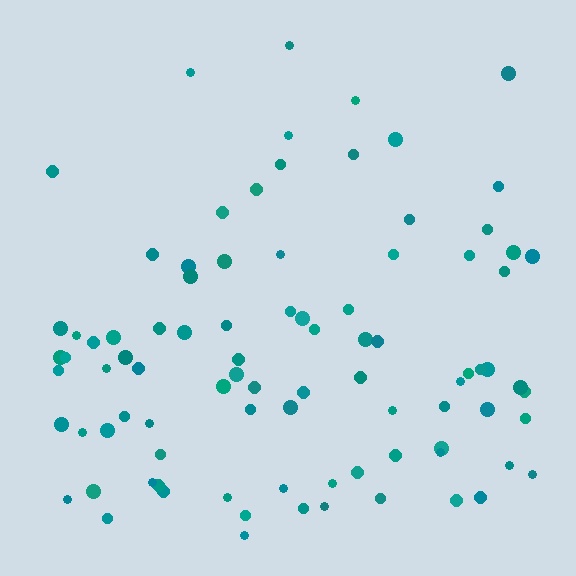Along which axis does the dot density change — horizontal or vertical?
Vertical.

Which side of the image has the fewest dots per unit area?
The top.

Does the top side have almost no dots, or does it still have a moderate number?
Still a moderate number, just noticeably fewer than the bottom.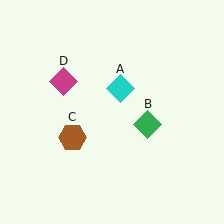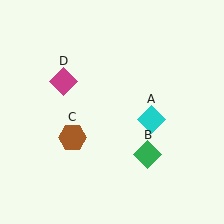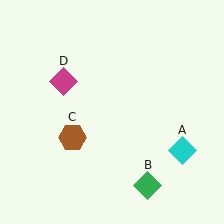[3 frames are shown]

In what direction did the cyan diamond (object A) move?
The cyan diamond (object A) moved down and to the right.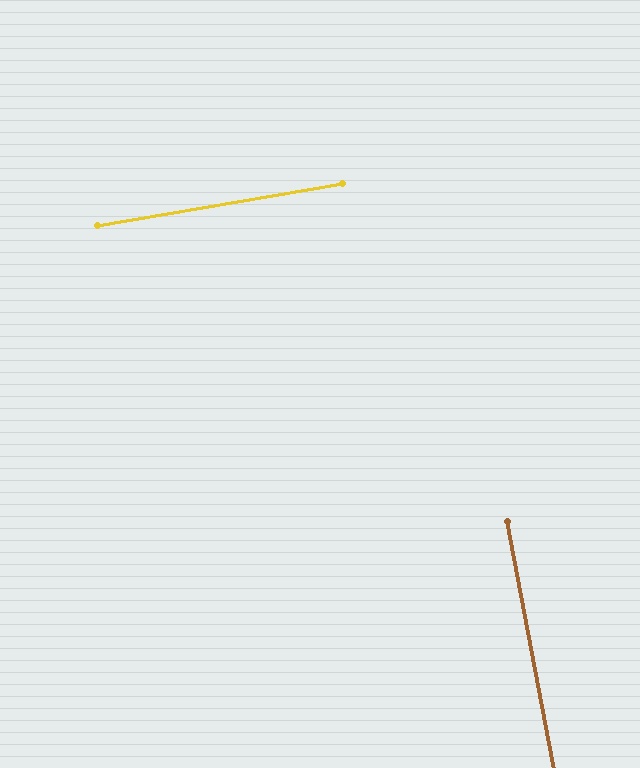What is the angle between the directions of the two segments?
Approximately 89 degrees.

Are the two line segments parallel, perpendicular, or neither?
Perpendicular — they meet at approximately 89°.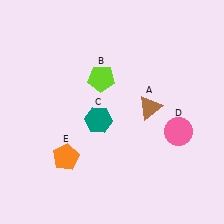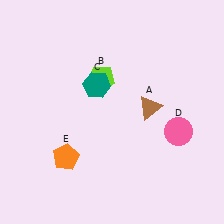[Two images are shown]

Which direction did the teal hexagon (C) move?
The teal hexagon (C) moved up.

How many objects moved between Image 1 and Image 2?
1 object moved between the two images.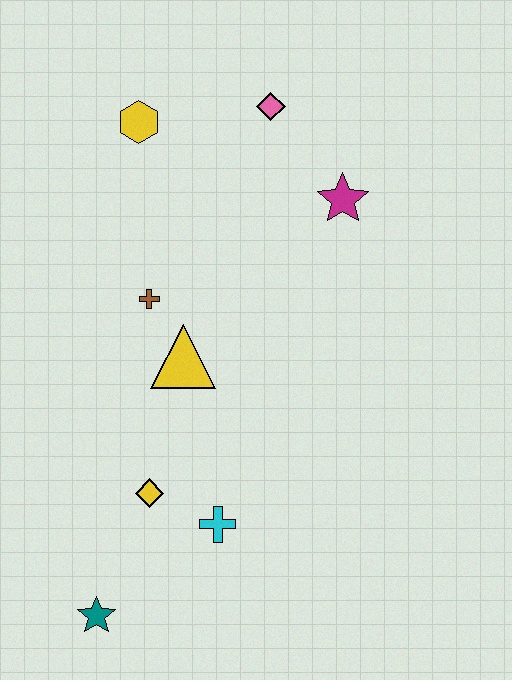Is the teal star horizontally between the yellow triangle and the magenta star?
No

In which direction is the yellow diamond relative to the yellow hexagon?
The yellow diamond is below the yellow hexagon.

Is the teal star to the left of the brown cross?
Yes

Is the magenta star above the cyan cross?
Yes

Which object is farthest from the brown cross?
The teal star is farthest from the brown cross.